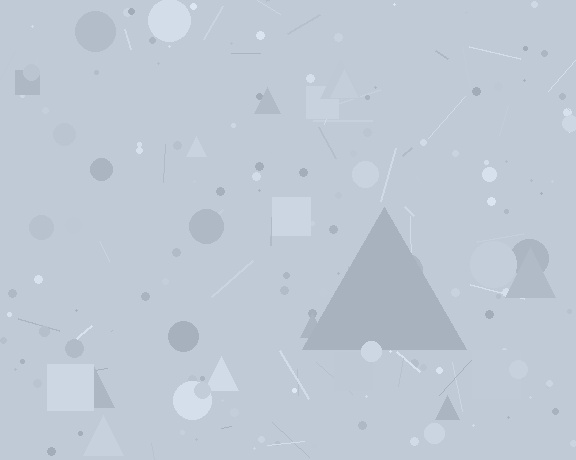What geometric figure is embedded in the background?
A triangle is embedded in the background.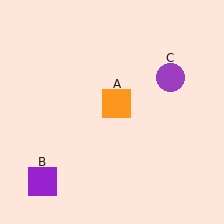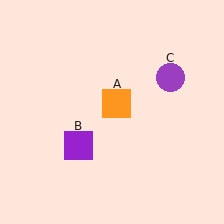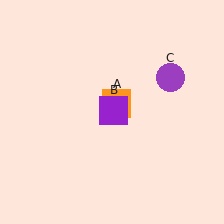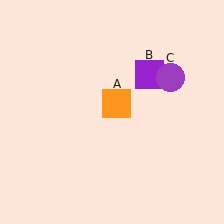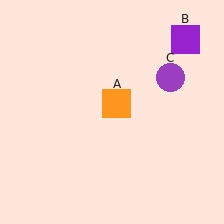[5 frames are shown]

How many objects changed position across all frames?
1 object changed position: purple square (object B).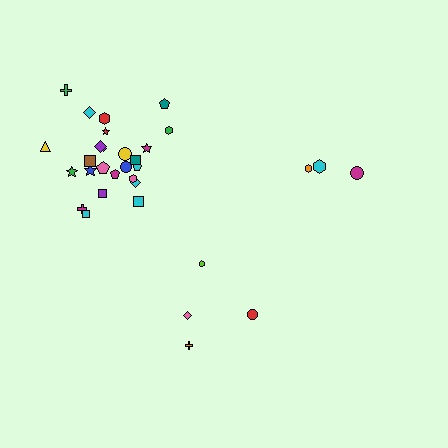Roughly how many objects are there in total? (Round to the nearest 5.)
Roughly 30 objects in total.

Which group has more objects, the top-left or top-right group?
The top-left group.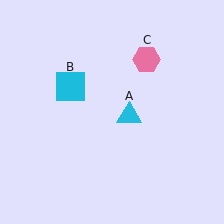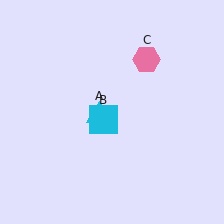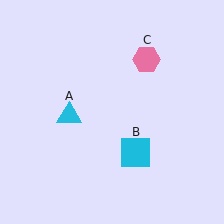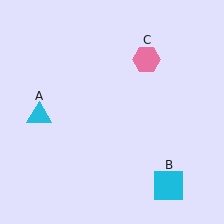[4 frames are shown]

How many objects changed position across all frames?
2 objects changed position: cyan triangle (object A), cyan square (object B).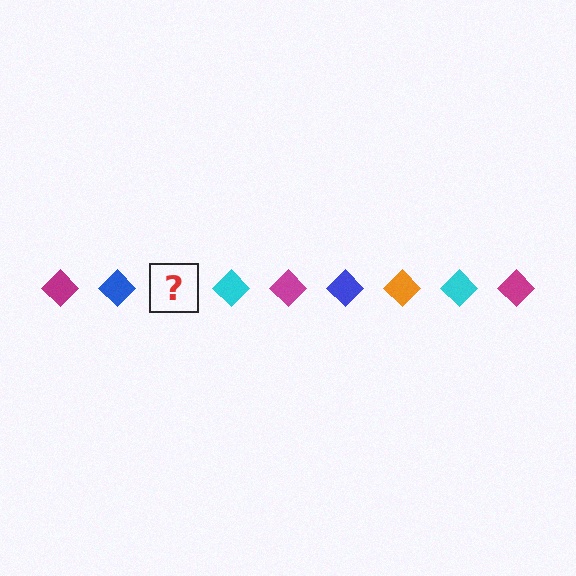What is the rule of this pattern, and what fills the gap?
The rule is that the pattern cycles through magenta, blue, orange, cyan diamonds. The gap should be filled with an orange diamond.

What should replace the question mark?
The question mark should be replaced with an orange diamond.